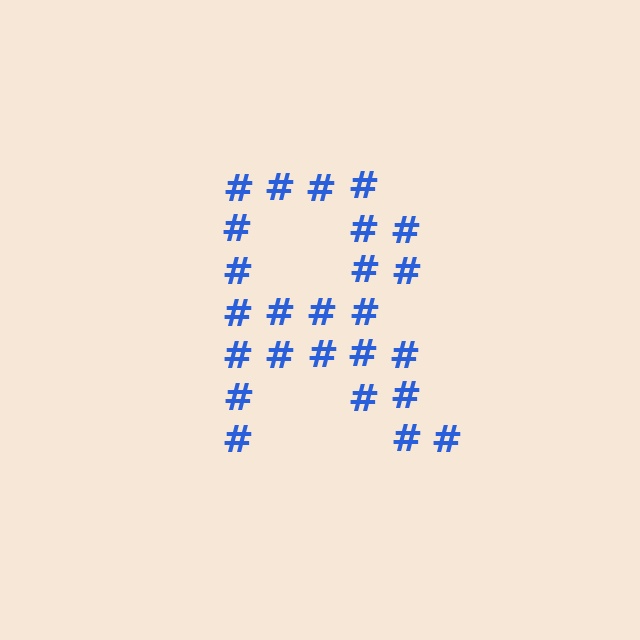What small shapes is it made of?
It is made of small hash symbols.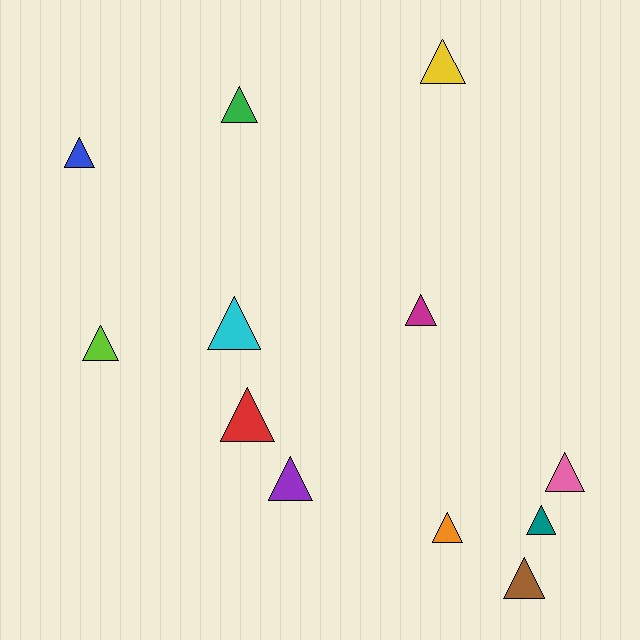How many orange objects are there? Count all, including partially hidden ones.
There is 1 orange object.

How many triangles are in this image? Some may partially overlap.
There are 12 triangles.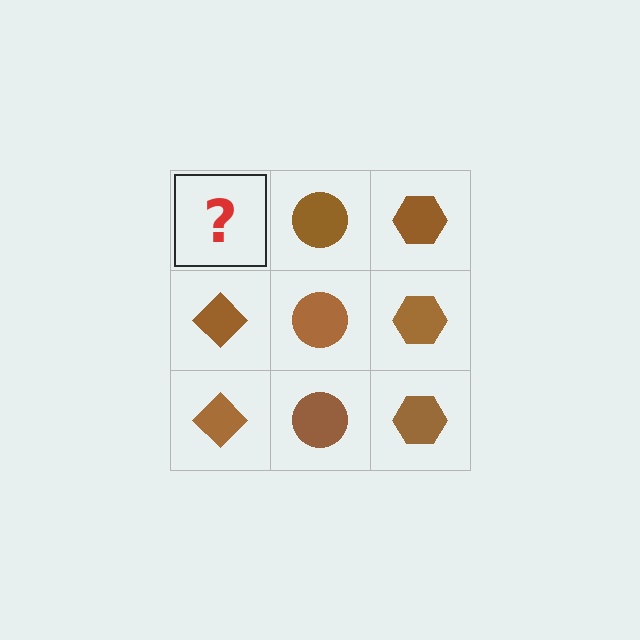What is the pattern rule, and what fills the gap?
The rule is that each column has a consistent shape. The gap should be filled with a brown diamond.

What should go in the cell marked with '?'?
The missing cell should contain a brown diamond.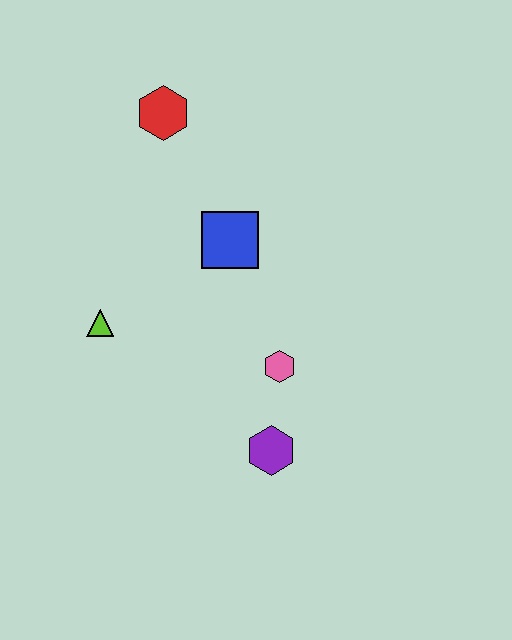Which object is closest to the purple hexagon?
The pink hexagon is closest to the purple hexagon.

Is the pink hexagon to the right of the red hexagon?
Yes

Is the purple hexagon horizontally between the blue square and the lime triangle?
No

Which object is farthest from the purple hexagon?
The red hexagon is farthest from the purple hexagon.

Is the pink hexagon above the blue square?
No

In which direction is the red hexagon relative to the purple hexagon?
The red hexagon is above the purple hexagon.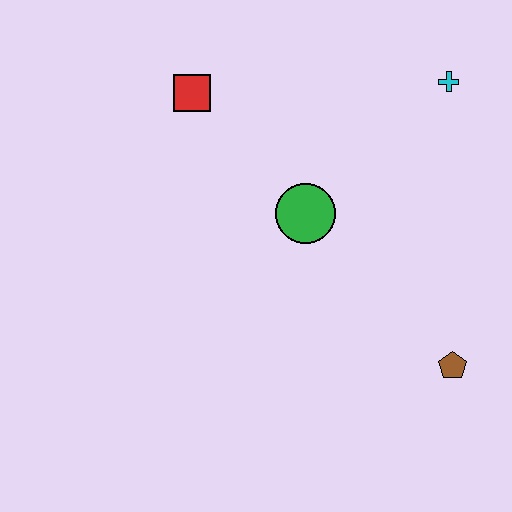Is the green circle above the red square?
No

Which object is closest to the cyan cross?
The green circle is closest to the cyan cross.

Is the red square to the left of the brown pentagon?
Yes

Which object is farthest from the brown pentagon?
The red square is farthest from the brown pentagon.